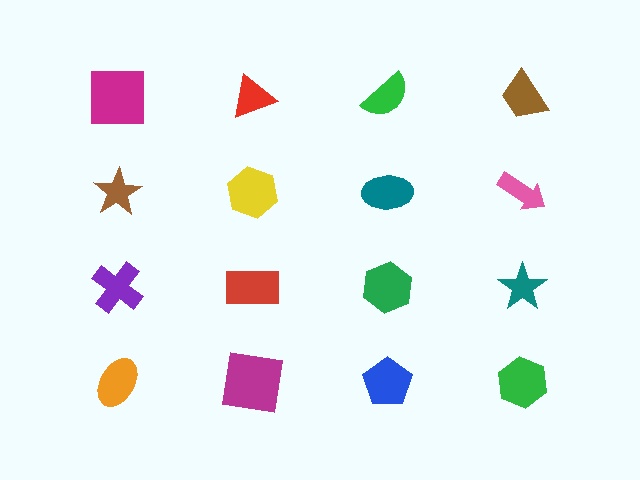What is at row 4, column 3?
A blue pentagon.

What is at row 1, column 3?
A green semicircle.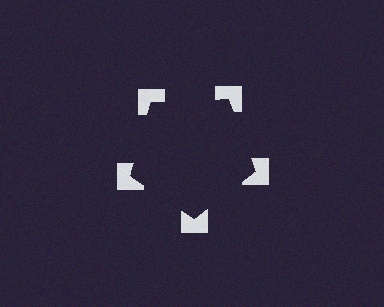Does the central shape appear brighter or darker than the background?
It typically appears slightly darker than the background, even though no actual brightness change is drawn.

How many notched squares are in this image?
There are 5 — one at each vertex of the illusory pentagon.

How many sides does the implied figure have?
5 sides.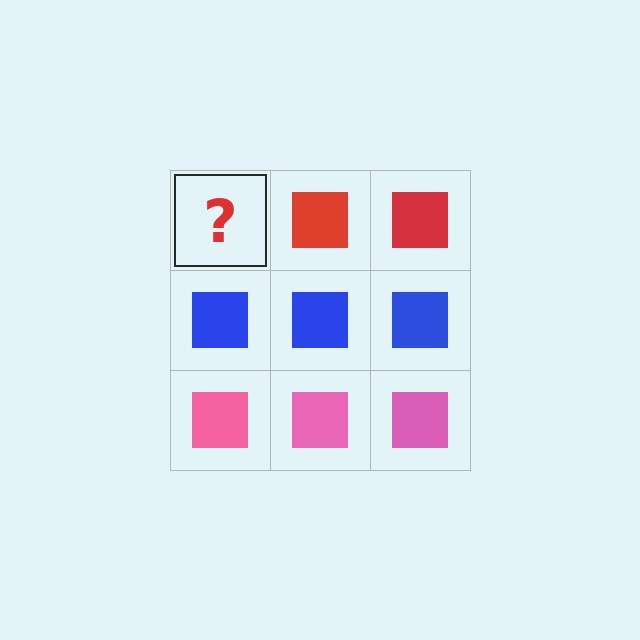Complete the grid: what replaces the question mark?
The question mark should be replaced with a red square.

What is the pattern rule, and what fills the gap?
The rule is that each row has a consistent color. The gap should be filled with a red square.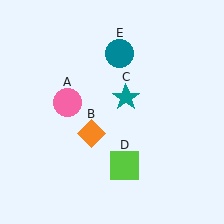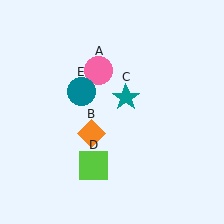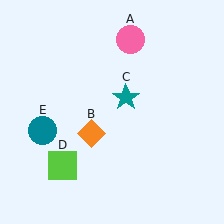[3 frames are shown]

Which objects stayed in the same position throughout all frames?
Orange diamond (object B) and teal star (object C) remained stationary.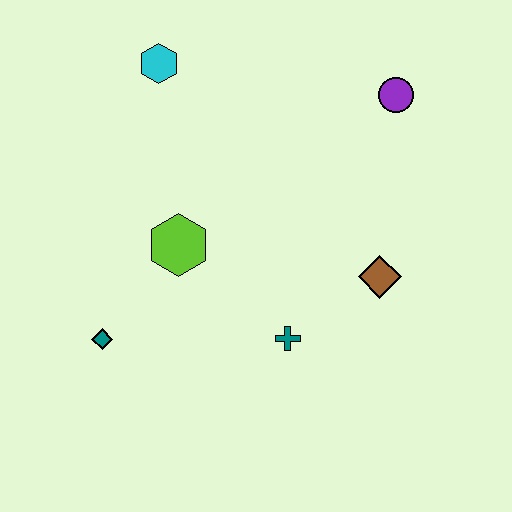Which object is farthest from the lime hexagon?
The purple circle is farthest from the lime hexagon.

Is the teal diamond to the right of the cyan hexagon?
No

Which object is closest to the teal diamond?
The lime hexagon is closest to the teal diamond.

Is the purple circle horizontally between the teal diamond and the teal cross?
No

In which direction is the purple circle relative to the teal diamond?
The purple circle is to the right of the teal diamond.